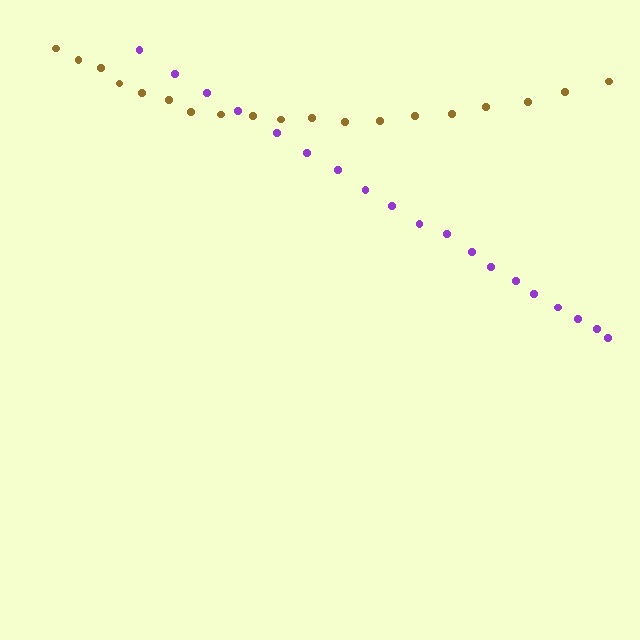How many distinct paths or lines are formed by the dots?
There are 2 distinct paths.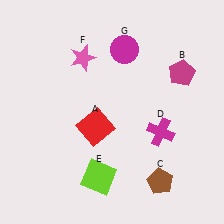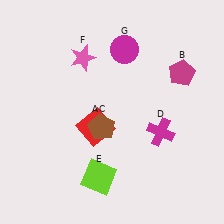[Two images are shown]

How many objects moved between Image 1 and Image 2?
1 object moved between the two images.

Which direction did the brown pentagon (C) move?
The brown pentagon (C) moved left.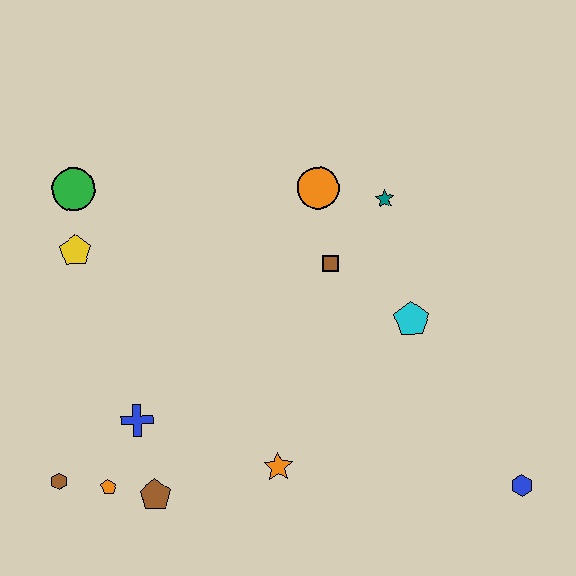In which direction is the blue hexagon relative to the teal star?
The blue hexagon is below the teal star.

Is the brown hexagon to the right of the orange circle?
No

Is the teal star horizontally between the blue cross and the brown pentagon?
No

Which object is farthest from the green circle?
The blue hexagon is farthest from the green circle.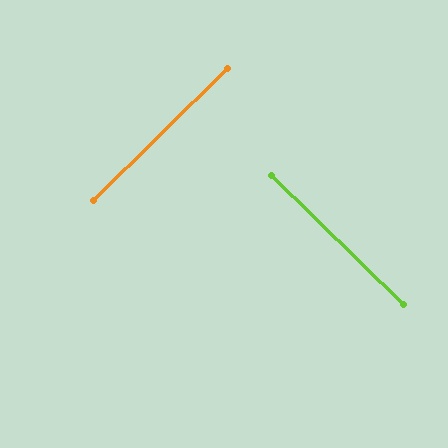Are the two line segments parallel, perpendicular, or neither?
Perpendicular — they meet at approximately 89°.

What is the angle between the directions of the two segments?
Approximately 89 degrees.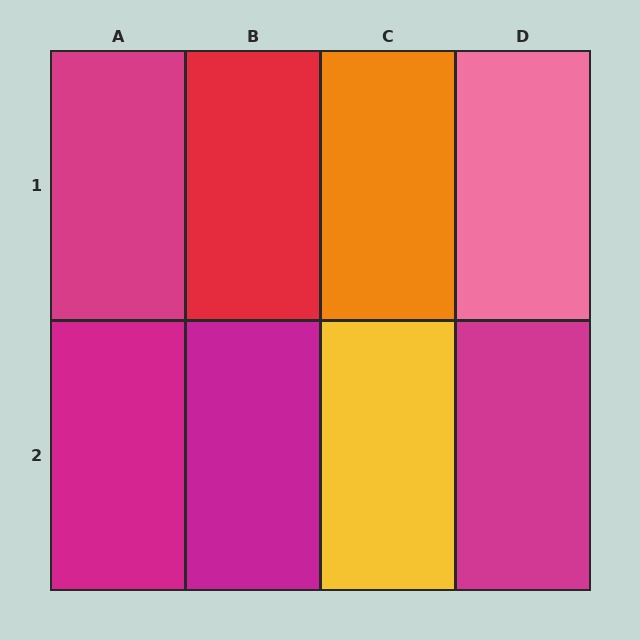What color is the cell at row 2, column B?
Magenta.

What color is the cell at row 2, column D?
Magenta.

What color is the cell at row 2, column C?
Yellow.